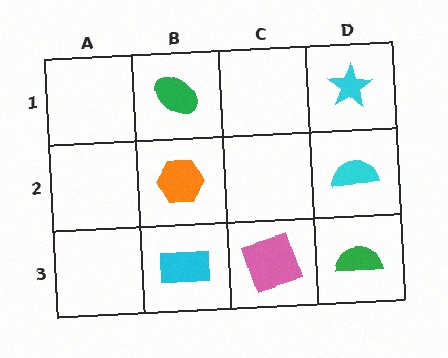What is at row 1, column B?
A green ellipse.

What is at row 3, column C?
A pink square.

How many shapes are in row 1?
2 shapes.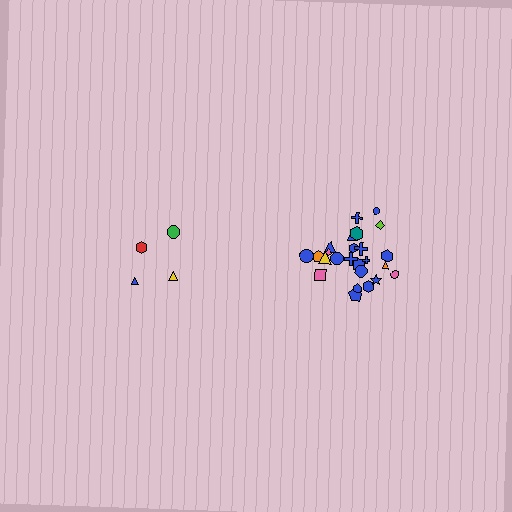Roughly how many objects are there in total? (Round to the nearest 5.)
Roughly 30 objects in total.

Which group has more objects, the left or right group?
The right group.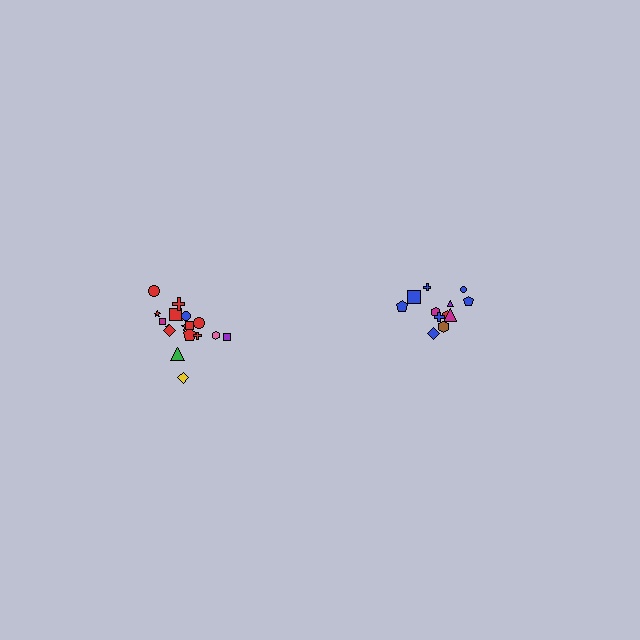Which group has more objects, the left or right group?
The left group.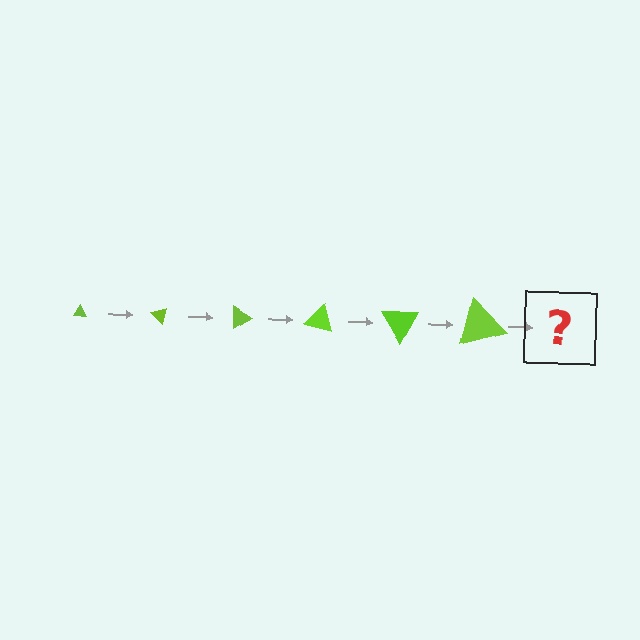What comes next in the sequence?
The next element should be a triangle, larger than the previous one and rotated 270 degrees from the start.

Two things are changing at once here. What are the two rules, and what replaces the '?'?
The two rules are that the triangle grows larger each step and it rotates 45 degrees each step. The '?' should be a triangle, larger than the previous one and rotated 270 degrees from the start.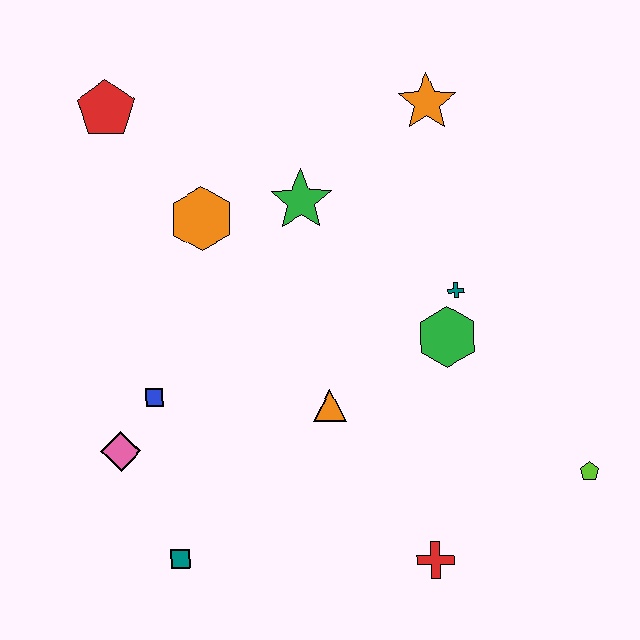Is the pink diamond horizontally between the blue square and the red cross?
No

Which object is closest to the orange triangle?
The green hexagon is closest to the orange triangle.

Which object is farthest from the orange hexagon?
The lime pentagon is farthest from the orange hexagon.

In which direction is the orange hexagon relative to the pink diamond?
The orange hexagon is above the pink diamond.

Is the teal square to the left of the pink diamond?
No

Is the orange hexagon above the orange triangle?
Yes